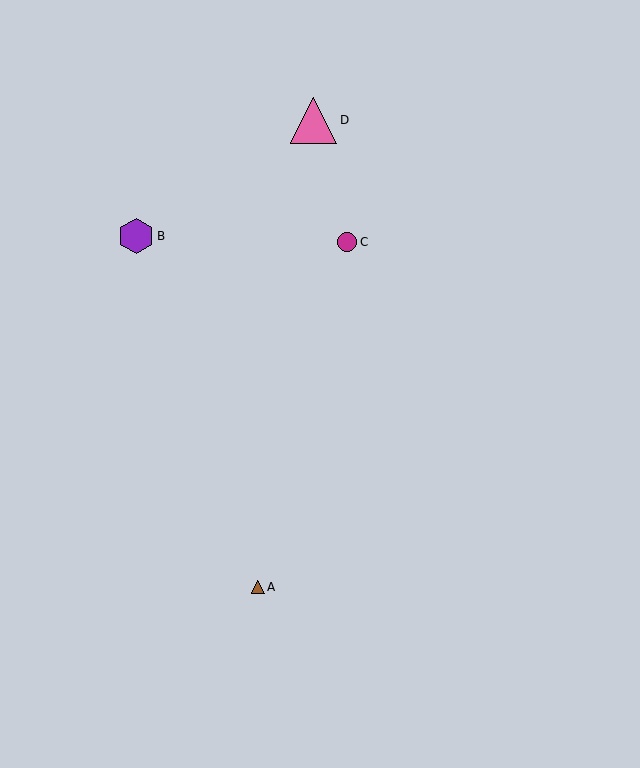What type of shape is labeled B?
Shape B is a purple hexagon.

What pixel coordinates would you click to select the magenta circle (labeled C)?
Click at (347, 242) to select the magenta circle C.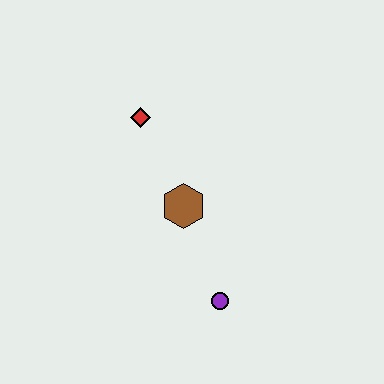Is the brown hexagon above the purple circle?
Yes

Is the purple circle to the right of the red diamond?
Yes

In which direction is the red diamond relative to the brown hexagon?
The red diamond is above the brown hexagon.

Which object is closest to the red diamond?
The brown hexagon is closest to the red diamond.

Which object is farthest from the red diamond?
The purple circle is farthest from the red diamond.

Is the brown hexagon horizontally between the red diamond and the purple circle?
Yes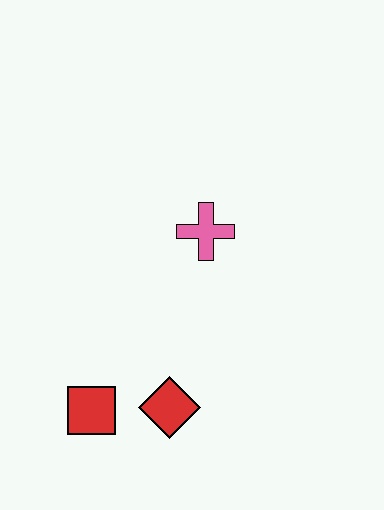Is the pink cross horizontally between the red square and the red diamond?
No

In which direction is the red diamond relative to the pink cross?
The red diamond is below the pink cross.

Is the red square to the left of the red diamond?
Yes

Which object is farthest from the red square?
The pink cross is farthest from the red square.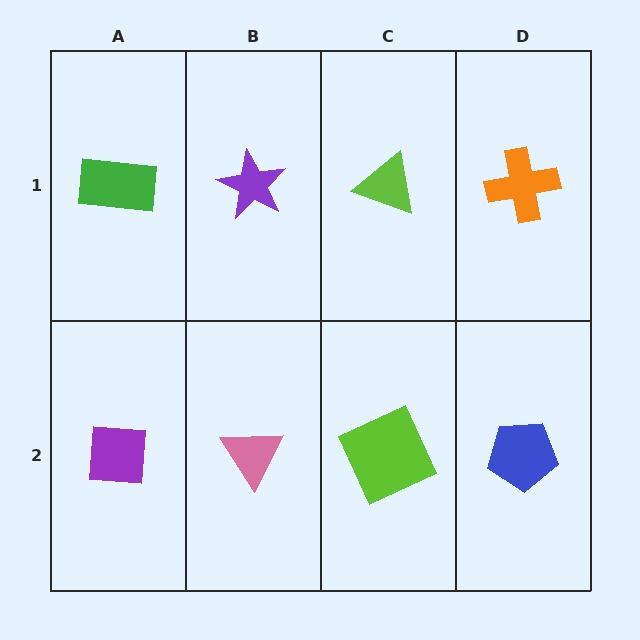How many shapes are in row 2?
4 shapes.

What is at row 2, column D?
A blue pentagon.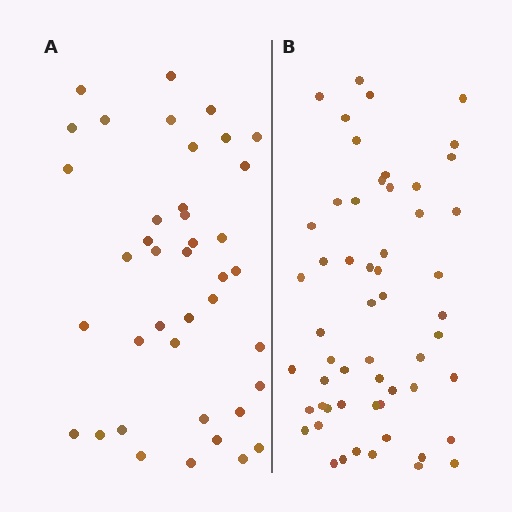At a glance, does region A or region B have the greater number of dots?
Region B (the right region) has more dots.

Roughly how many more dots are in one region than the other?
Region B has approximately 15 more dots than region A.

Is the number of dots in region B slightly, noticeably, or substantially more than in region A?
Region B has noticeably more, but not dramatically so. The ratio is roughly 1.4 to 1.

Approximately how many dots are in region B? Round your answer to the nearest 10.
About 60 dots. (The exact count is 56, which rounds to 60.)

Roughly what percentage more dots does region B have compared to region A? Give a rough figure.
About 40% more.